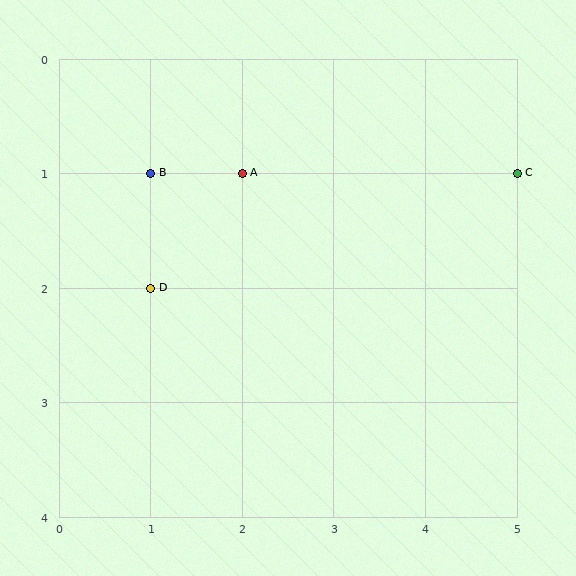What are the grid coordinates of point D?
Point D is at grid coordinates (1, 2).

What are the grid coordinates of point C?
Point C is at grid coordinates (5, 1).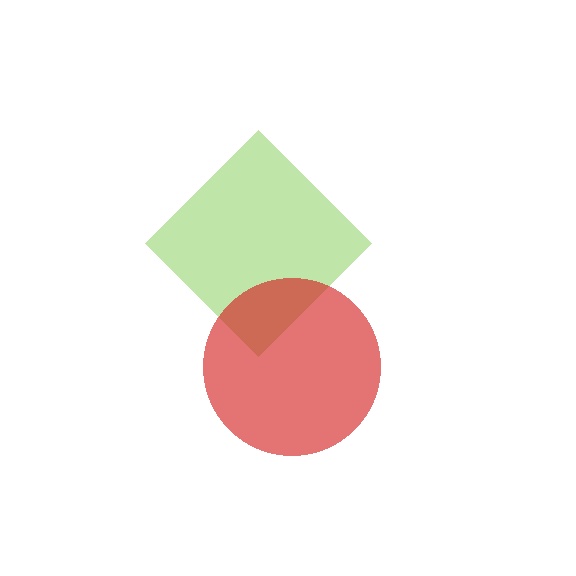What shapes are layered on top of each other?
The layered shapes are: a lime diamond, a red circle.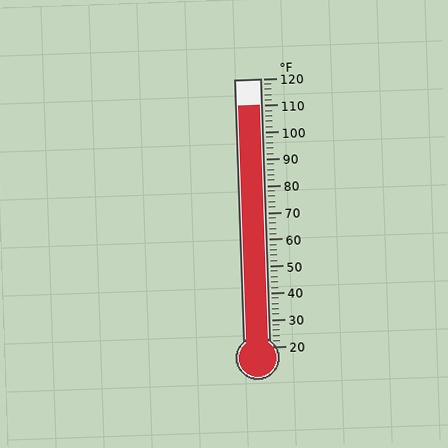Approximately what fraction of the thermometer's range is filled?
The thermometer is filled to approximately 90% of its range.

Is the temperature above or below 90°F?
The temperature is above 90°F.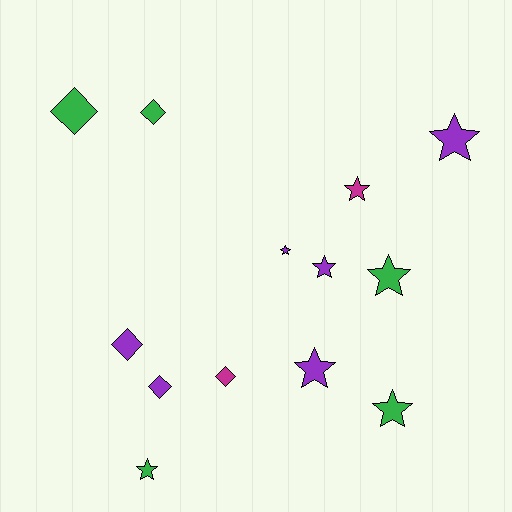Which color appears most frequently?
Purple, with 6 objects.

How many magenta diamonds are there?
There is 1 magenta diamond.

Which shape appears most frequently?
Star, with 8 objects.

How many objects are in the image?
There are 13 objects.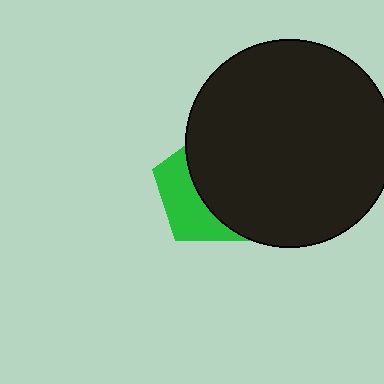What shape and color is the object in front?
The object in front is a black circle.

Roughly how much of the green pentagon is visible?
A small part of it is visible (roughly 38%).